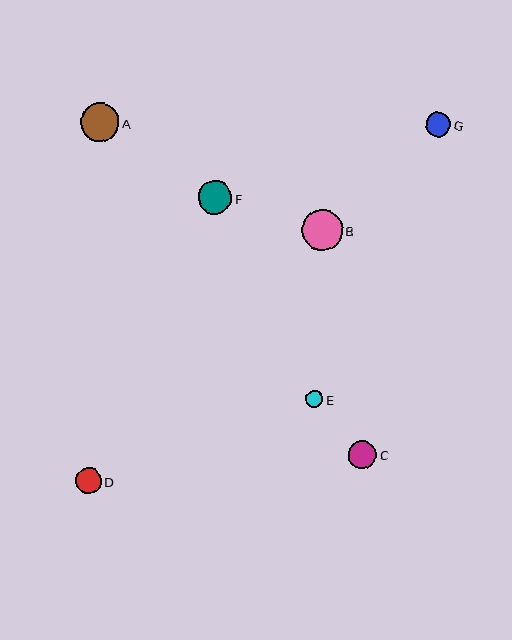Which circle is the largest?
Circle B is the largest with a size of approximately 41 pixels.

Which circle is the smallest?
Circle E is the smallest with a size of approximately 17 pixels.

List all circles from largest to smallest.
From largest to smallest: B, A, F, C, D, G, E.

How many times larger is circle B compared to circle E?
Circle B is approximately 2.3 times the size of circle E.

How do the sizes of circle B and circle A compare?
Circle B and circle A are approximately the same size.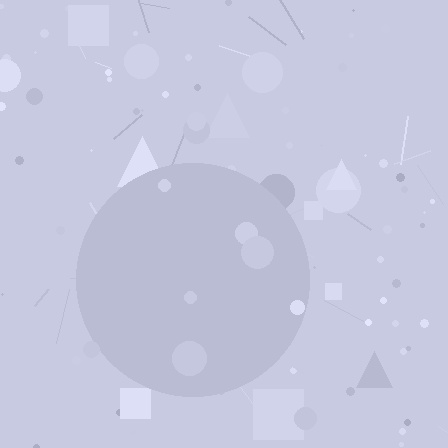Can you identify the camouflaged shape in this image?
The camouflaged shape is a circle.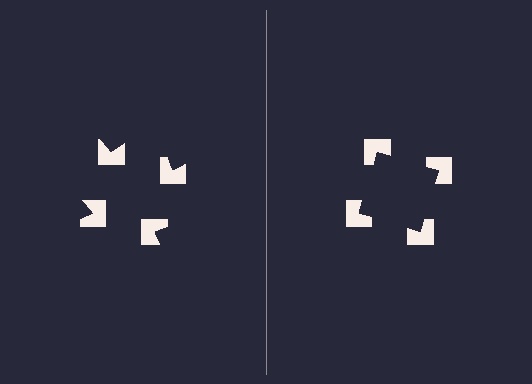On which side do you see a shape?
An illusory square appears on the right side. On the left side the wedge cuts are rotated, so no coherent shape forms.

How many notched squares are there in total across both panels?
8 — 4 on each side.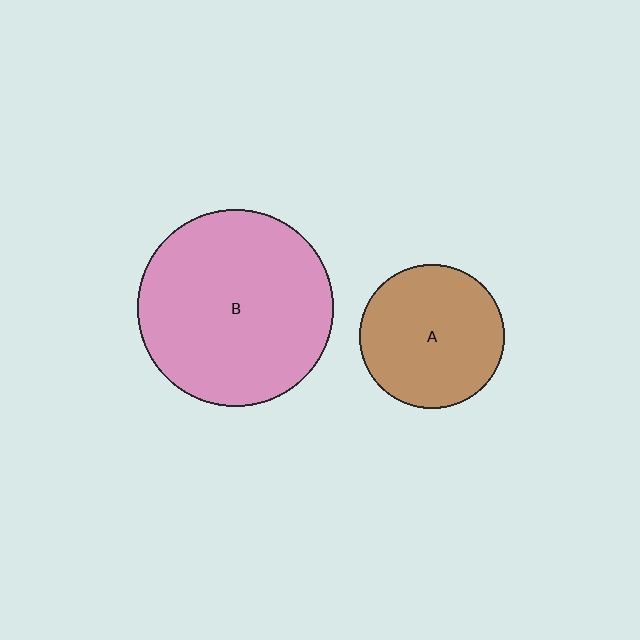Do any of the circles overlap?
No, none of the circles overlap.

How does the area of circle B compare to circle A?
Approximately 1.9 times.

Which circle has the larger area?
Circle B (pink).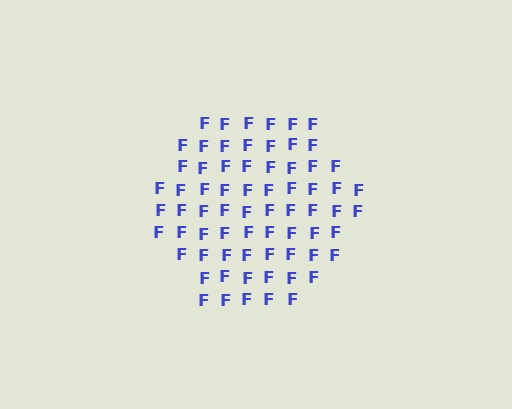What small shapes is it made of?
It is made of small letter F's.